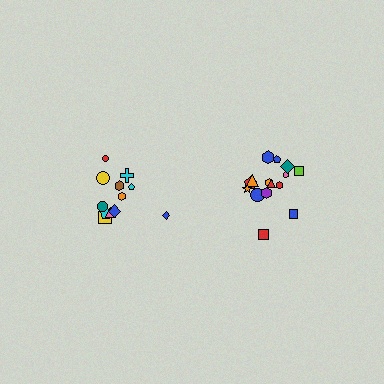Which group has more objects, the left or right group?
The right group.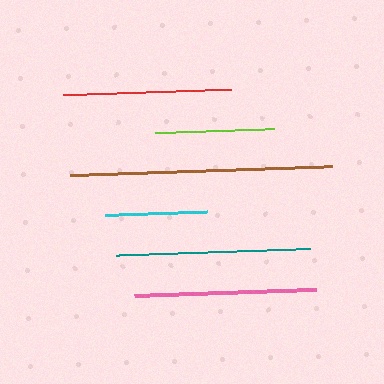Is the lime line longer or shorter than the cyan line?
The lime line is longer than the cyan line.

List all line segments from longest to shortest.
From longest to shortest: brown, teal, pink, red, lime, cyan.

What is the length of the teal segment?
The teal segment is approximately 194 pixels long.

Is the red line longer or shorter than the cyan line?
The red line is longer than the cyan line.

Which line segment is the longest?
The brown line is the longest at approximately 262 pixels.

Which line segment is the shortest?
The cyan line is the shortest at approximately 102 pixels.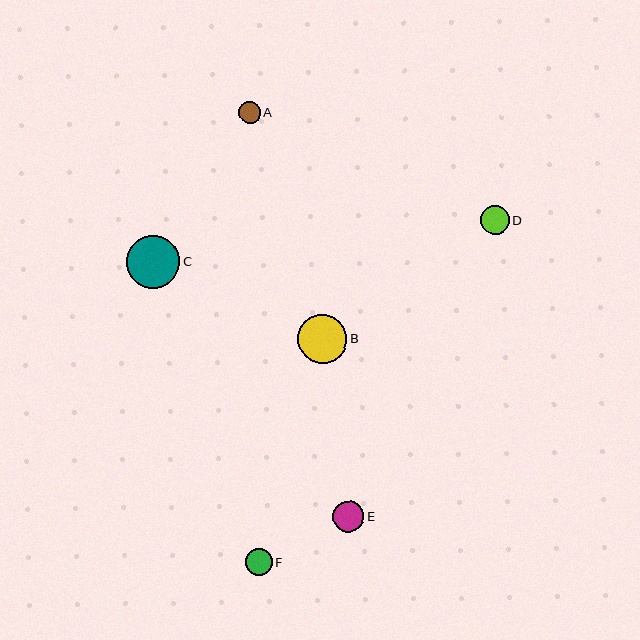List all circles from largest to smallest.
From largest to smallest: C, B, E, D, F, A.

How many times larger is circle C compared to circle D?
Circle C is approximately 1.8 times the size of circle D.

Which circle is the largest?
Circle C is the largest with a size of approximately 53 pixels.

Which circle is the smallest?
Circle A is the smallest with a size of approximately 22 pixels.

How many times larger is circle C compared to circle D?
Circle C is approximately 1.8 times the size of circle D.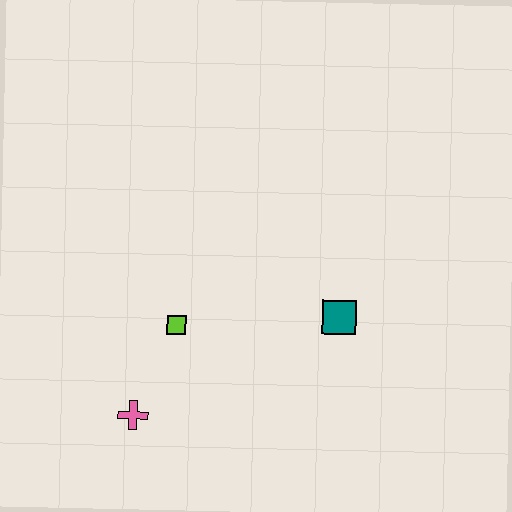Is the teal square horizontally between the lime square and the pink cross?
No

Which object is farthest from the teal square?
The pink cross is farthest from the teal square.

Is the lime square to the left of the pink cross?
No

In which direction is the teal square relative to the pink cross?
The teal square is to the right of the pink cross.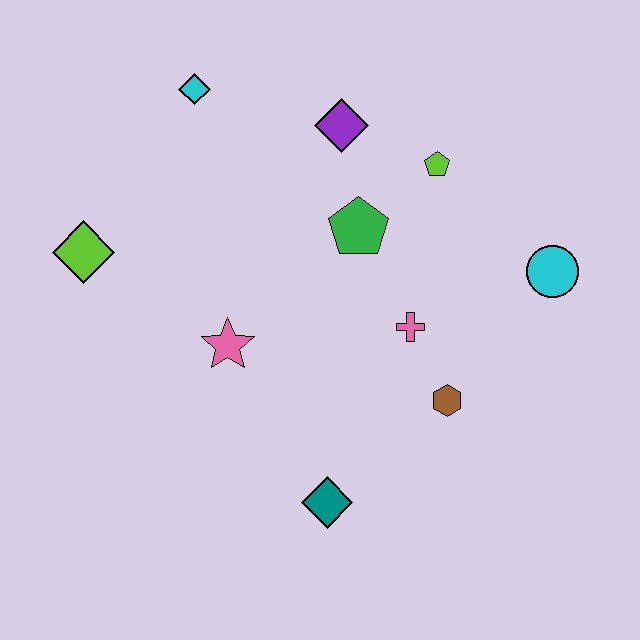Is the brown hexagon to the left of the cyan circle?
Yes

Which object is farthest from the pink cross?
The lime diamond is farthest from the pink cross.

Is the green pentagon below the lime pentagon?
Yes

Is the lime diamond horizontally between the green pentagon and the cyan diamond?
No